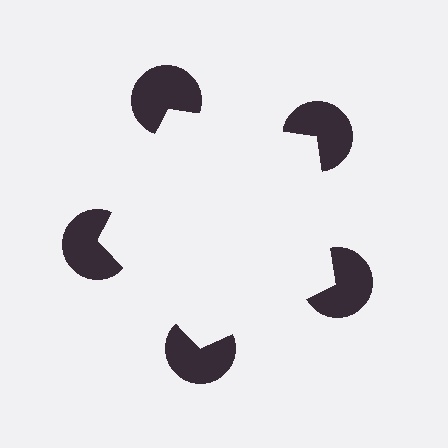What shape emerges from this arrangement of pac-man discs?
An illusory pentagon — its edges are inferred from the aligned wedge cuts in the pac-man discs, not physically drawn.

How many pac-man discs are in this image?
There are 5 — one at each vertex of the illusory pentagon.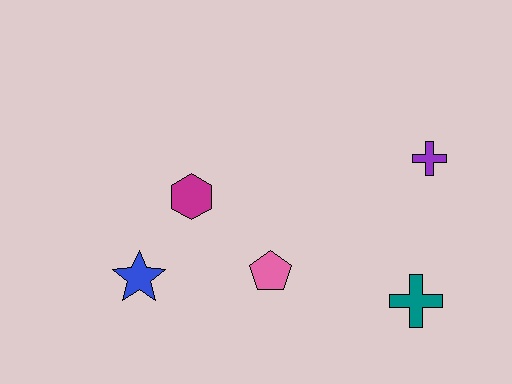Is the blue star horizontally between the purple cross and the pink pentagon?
No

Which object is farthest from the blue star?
The purple cross is farthest from the blue star.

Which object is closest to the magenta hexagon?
The blue star is closest to the magenta hexagon.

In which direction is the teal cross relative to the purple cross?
The teal cross is below the purple cross.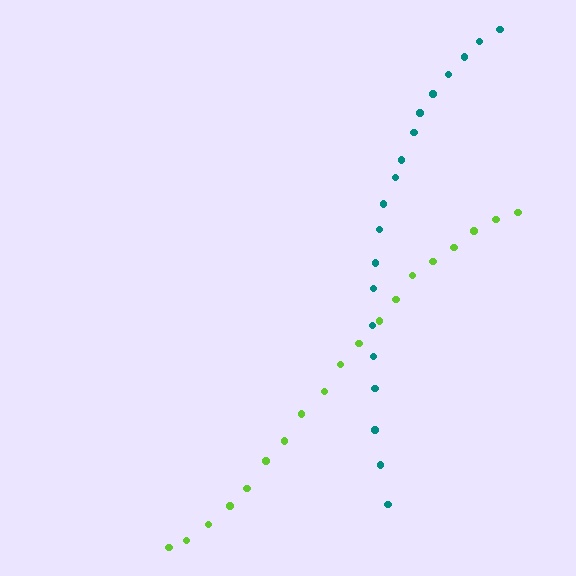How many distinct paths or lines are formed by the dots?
There are 2 distinct paths.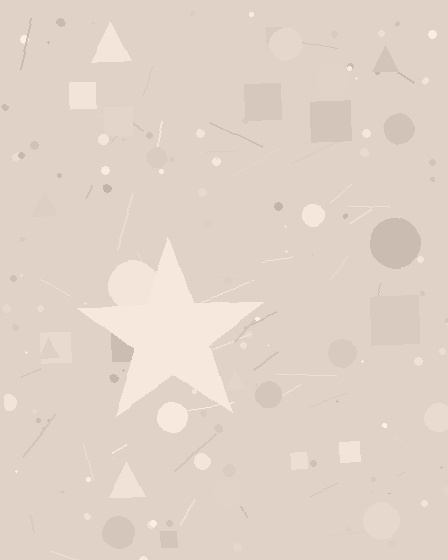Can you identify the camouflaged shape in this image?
The camouflaged shape is a star.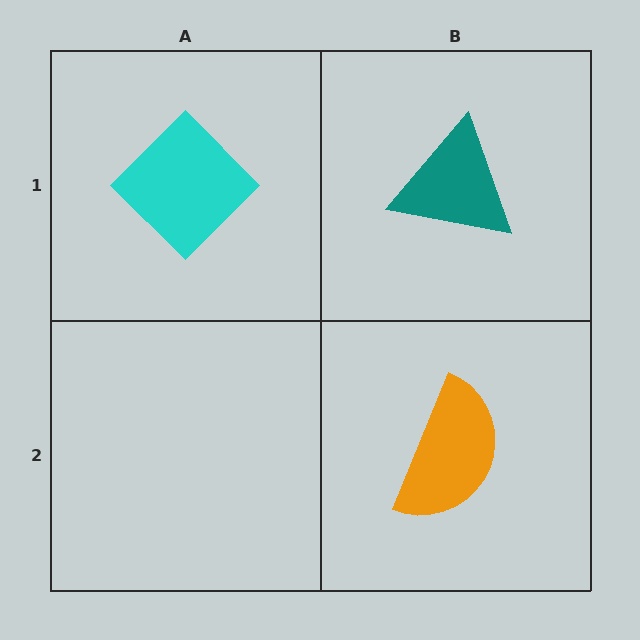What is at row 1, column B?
A teal triangle.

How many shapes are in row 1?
2 shapes.